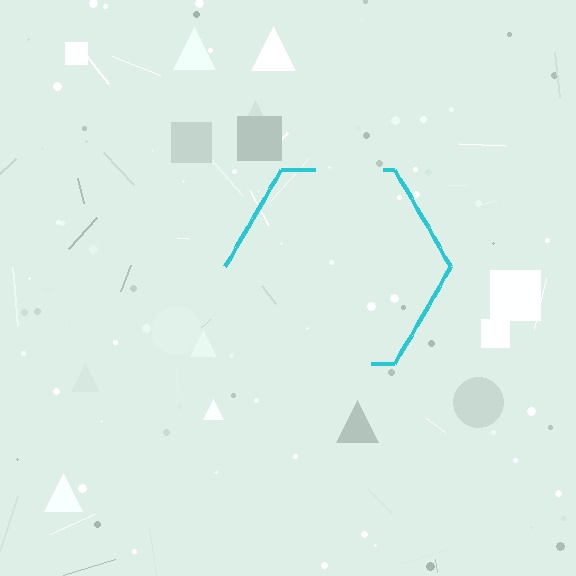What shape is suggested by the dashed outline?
The dashed outline suggests a hexagon.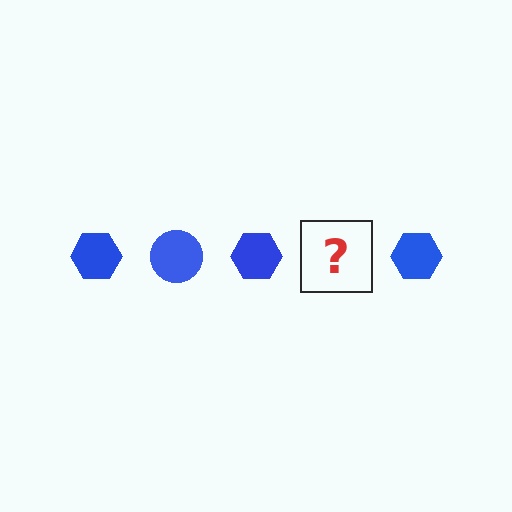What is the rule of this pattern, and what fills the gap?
The rule is that the pattern cycles through hexagon, circle shapes in blue. The gap should be filled with a blue circle.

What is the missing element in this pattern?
The missing element is a blue circle.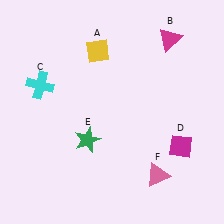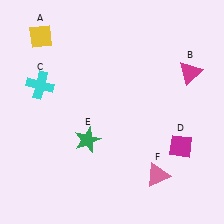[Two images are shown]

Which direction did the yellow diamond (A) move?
The yellow diamond (A) moved left.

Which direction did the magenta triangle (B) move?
The magenta triangle (B) moved down.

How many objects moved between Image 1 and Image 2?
2 objects moved between the two images.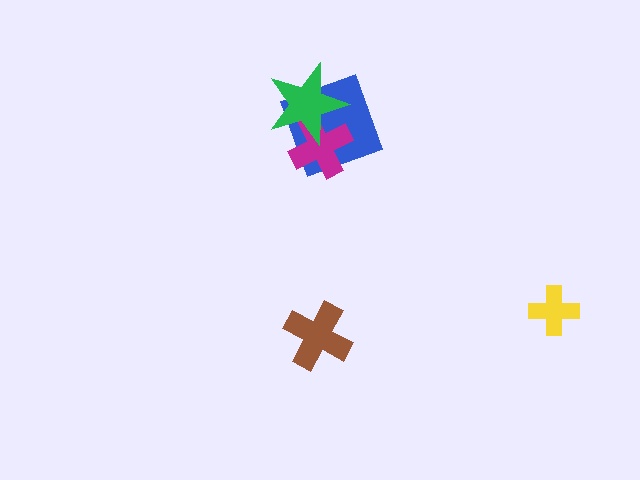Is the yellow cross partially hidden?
No, no other shape covers it.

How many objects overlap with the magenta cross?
2 objects overlap with the magenta cross.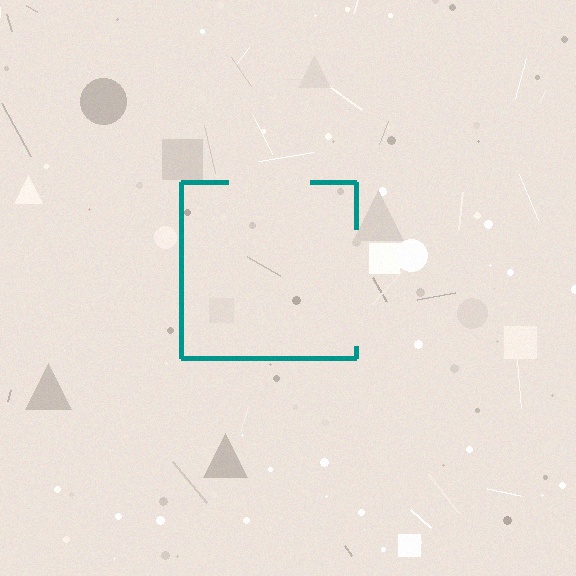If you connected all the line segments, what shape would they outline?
They would outline a square.